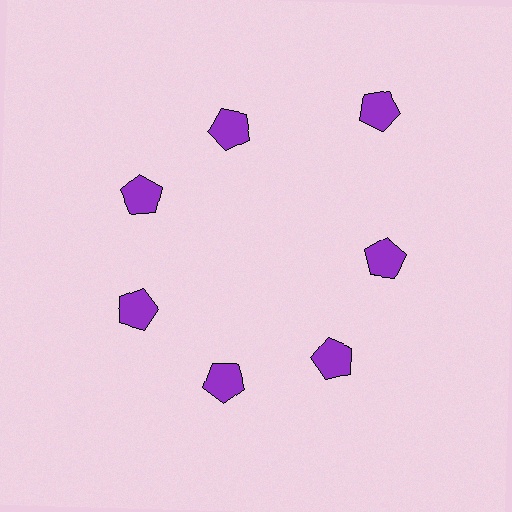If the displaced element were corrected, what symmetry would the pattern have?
It would have 7-fold rotational symmetry — the pattern would map onto itself every 51 degrees.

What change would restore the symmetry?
The symmetry would be restored by moving it inward, back onto the ring so that all 7 pentagons sit at equal angles and equal distance from the center.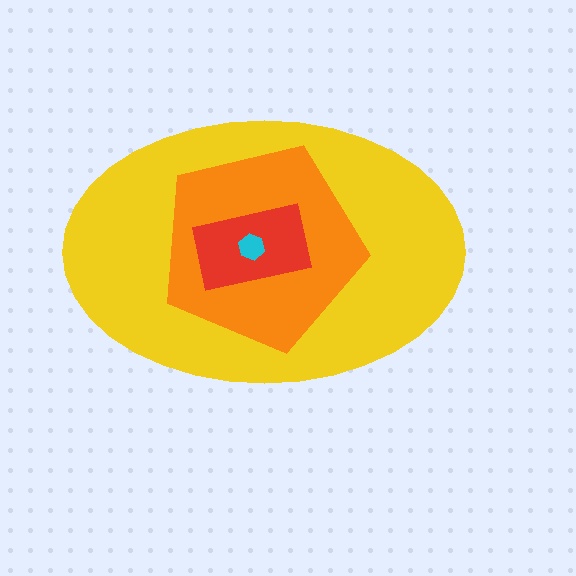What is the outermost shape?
The yellow ellipse.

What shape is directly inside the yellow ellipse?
The orange pentagon.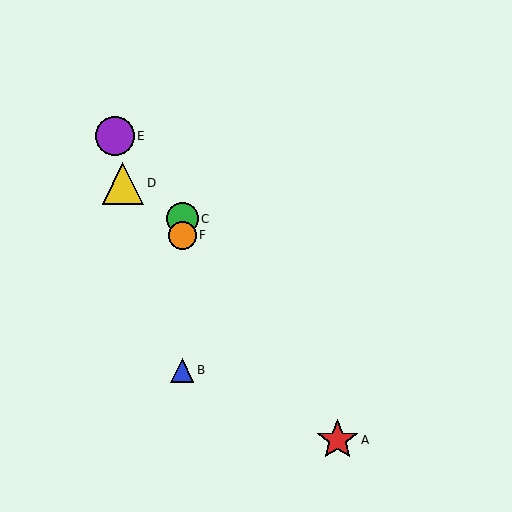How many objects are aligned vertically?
3 objects (B, C, F) are aligned vertically.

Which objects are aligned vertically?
Objects B, C, F are aligned vertically.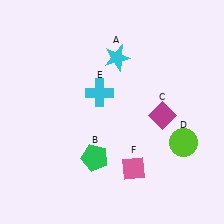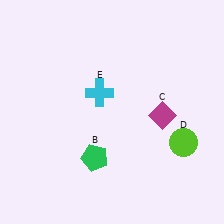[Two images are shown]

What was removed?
The pink diamond (F), the cyan star (A) were removed in Image 2.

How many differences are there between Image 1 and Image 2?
There are 2 differences between the two images.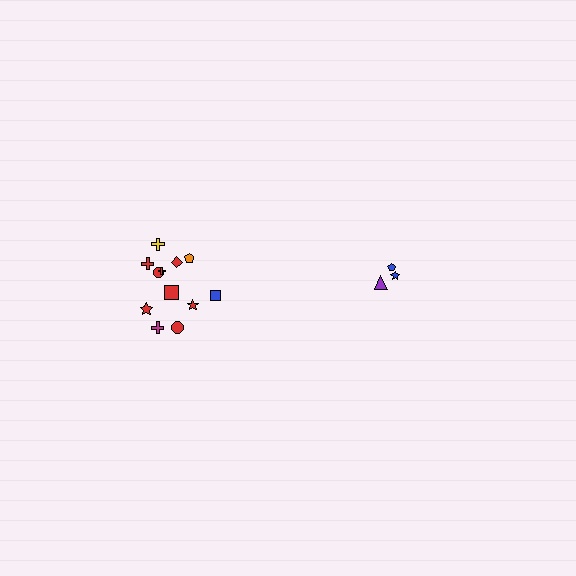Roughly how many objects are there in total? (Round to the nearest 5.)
Roughly 15 objects in total.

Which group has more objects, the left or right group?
The left group.